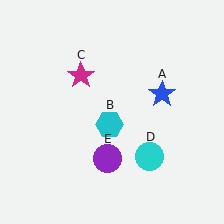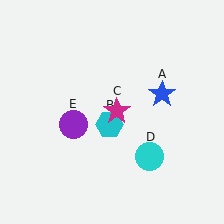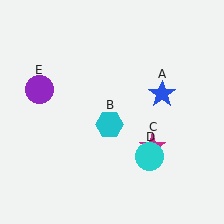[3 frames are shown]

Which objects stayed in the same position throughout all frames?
Blue star (object A) and cyan hexagon (object B) and cyan circle (object D) remained stationary.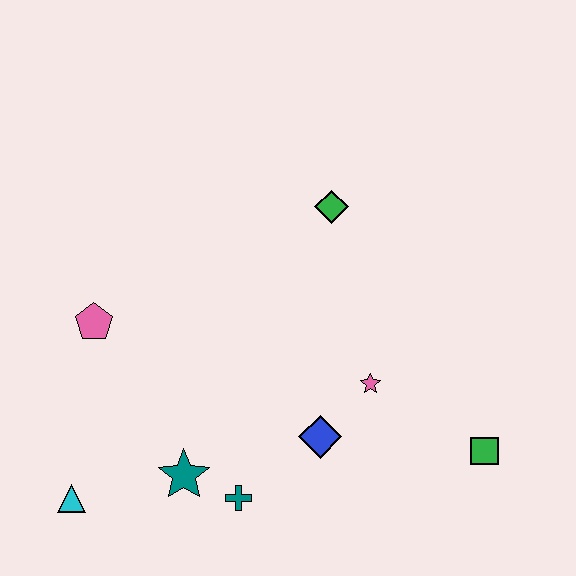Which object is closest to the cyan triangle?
The teal star is closest to the cyan triangle.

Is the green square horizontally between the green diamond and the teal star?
No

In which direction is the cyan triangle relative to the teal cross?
The cyan triangle is to the left of the teal cross.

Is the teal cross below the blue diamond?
Yes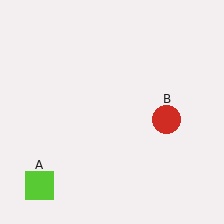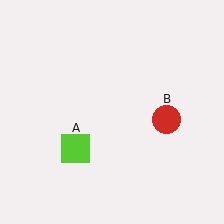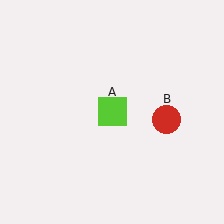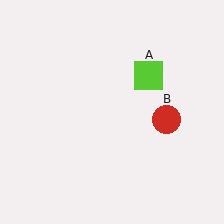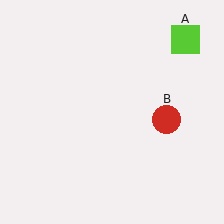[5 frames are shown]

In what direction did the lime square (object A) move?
The lime square (object A) moved up and to the right.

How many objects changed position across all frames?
1 object changed position: lime square (object A).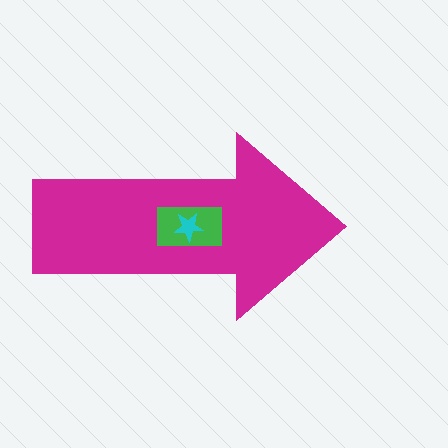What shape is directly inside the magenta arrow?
The green rectangle.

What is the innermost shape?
The cyan star.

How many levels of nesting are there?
3.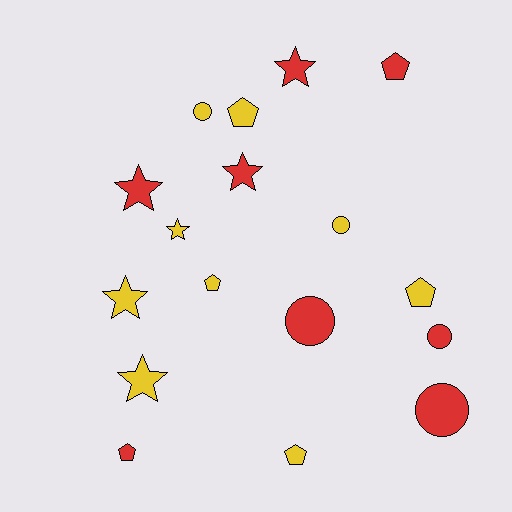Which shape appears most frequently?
Pentagon, with 6 objects.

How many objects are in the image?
There are 17 objects.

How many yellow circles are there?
There are 2 yellow circles.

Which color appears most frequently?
Yellow, with 9 objects.